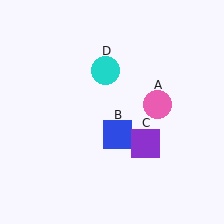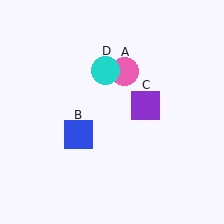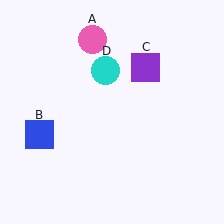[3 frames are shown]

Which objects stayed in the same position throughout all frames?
Cyan circle (object D) remained stationary.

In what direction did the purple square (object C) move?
The purple square (object C) moved up.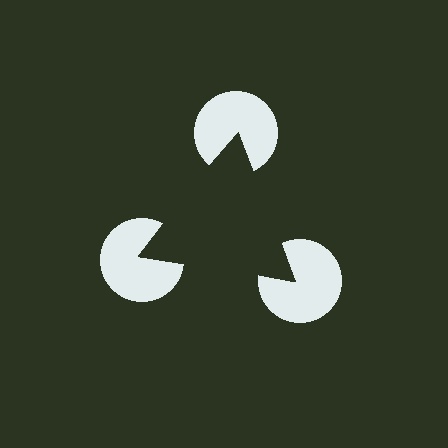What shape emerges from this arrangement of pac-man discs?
An illusory triangle — its edges are inferred from the aligned wedge cuts in the pac-man discs, not physically drawn.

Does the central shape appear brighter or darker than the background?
It typically appears slightly darker than the background, even though no actual brightness change is drawn.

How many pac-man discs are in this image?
There are 3 — one at each vertex of the illusory triangle.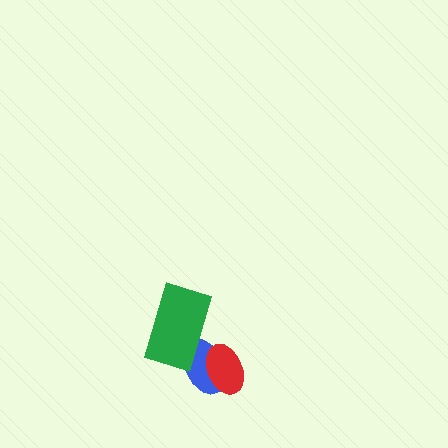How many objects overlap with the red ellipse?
1 object overlaps with the red ellipse.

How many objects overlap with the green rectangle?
1 object overlaps with the green rectangle.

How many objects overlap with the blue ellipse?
2 objects overlap with the blue ellipse.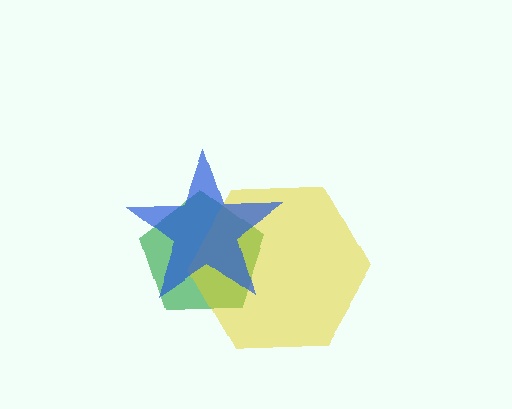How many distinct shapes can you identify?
There are 3 distinct shapes: a green pentagon, a yellow hexagon, a blue star.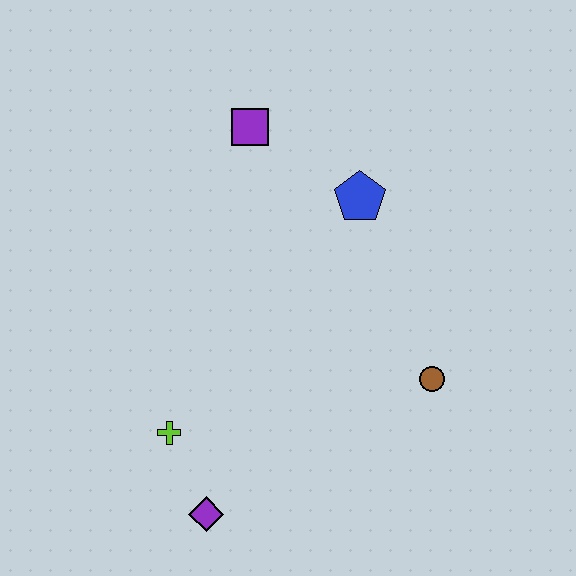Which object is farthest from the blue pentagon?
The purple diamond is farthest from the blue pentagon.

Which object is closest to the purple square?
The blue pentagon is closest to the purple square.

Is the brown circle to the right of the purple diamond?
Yes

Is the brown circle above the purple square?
No